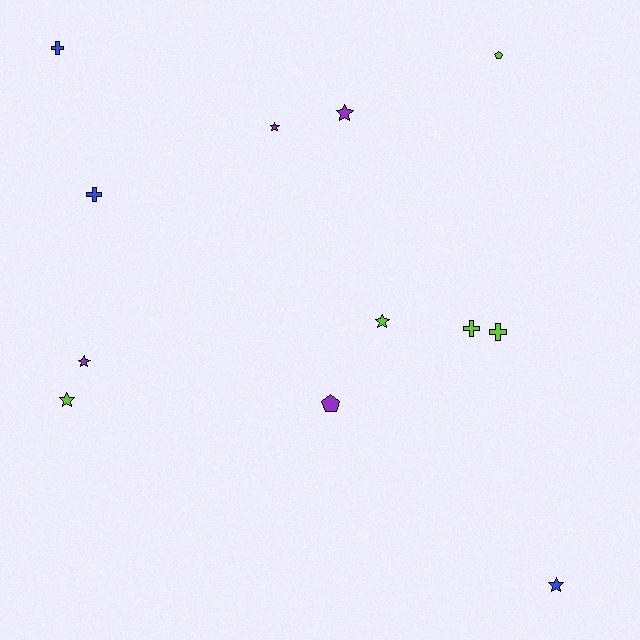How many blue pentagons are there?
There are no blue pentagons.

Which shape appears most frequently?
Star, with 6 objects.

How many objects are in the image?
There are 12 objects.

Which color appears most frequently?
Lime, with 5 objects.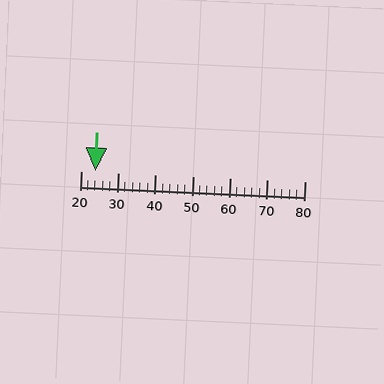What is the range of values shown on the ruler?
The ruler shows values from 20 to 80.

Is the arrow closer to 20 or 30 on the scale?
The arrow is closer to 20.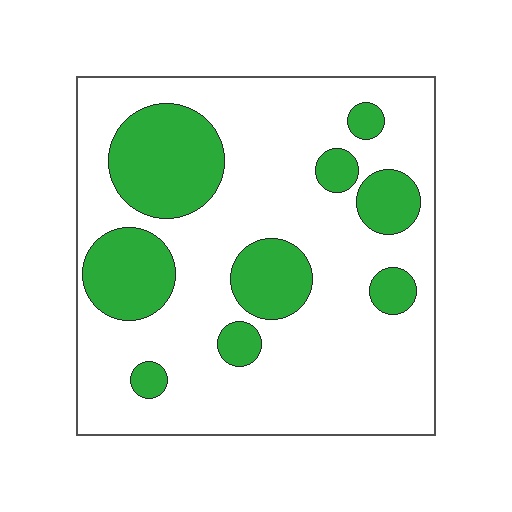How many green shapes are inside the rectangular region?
9.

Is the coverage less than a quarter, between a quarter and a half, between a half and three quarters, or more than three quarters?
Between a quarter and a half.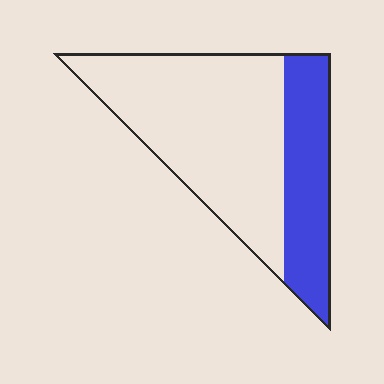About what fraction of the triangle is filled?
About one third (1/3).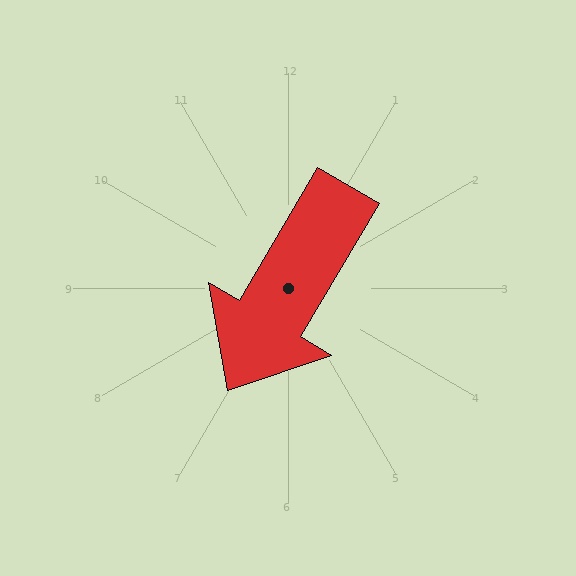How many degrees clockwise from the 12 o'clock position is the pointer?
Approximately 210 degrees.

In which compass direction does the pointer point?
Southwest.